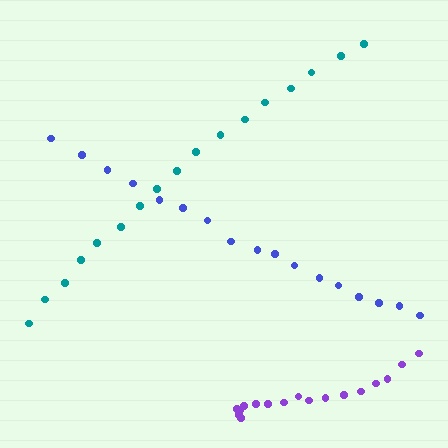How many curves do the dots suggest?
There are 3 distinct paths.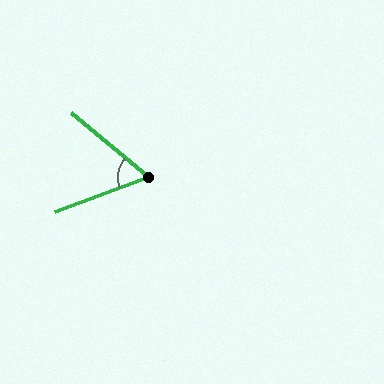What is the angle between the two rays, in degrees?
Approximately 61 degrees.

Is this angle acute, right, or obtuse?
It is acute.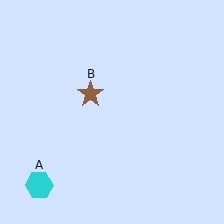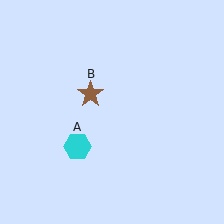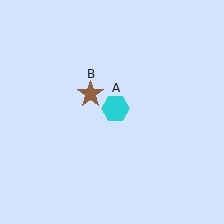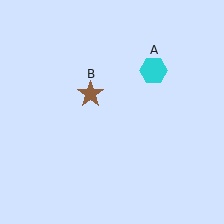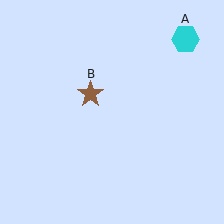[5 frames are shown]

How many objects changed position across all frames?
1 object changed position: cyan hexagon (object A).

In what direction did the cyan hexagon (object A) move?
The cyan hexagon (object A) moved up and to the right.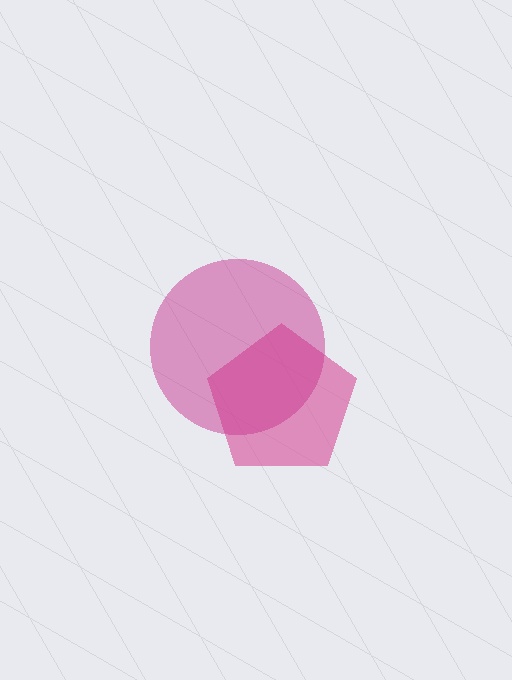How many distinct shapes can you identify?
There are 2 distinct shapes: a pink pentagon, a magenta circle.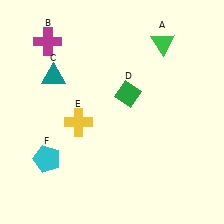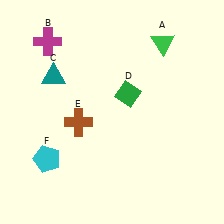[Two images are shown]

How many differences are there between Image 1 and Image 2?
There is 1 difference between the two images.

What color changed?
The cross (E) changed from yellow in Image 1 to brown in Image 2.